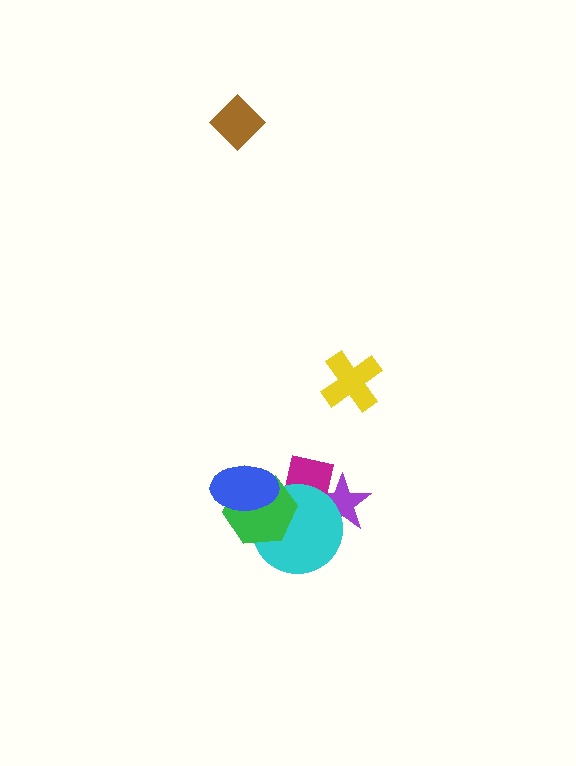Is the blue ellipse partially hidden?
No, no other shape covers it.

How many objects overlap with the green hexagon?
3 objects overlap with the green hexagon.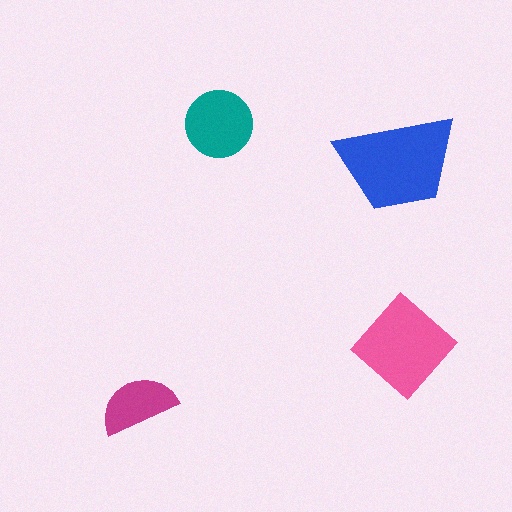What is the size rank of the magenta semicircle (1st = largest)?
4th.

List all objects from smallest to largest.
The magenta semicircle, the teal circle, the pink diamond, the blue trapezoid.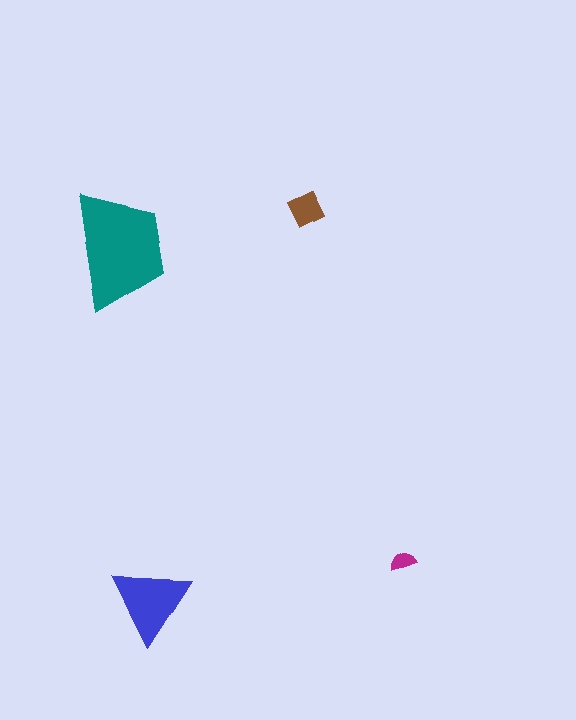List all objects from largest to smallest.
The teal trapezoid, the blue triangle, the brown square, the magenta semicircle.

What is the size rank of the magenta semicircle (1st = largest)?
4th.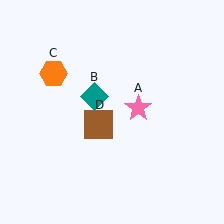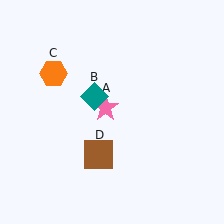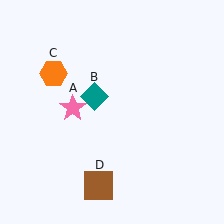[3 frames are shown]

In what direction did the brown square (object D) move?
The brown square (object D) moved down.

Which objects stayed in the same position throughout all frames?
Teal diamond (object B) and orange hexagon (object C) remained stationary.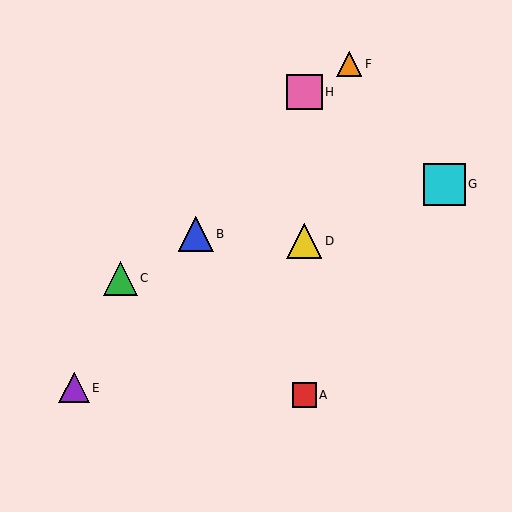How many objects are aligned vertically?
3 objects (A, D, H) are aligned vertically.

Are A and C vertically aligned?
No, A is at x≈304 and C is at x≈120.